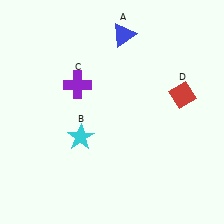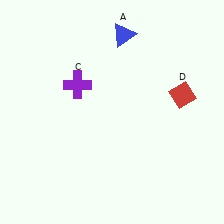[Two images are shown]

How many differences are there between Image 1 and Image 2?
There is 1 difference between the two images.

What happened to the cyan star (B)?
The cyan star (B) was removed in Image 2. It was in the bottom-left area of Image 1.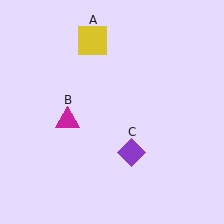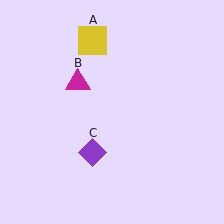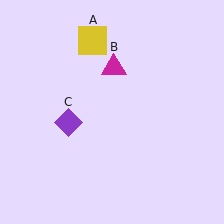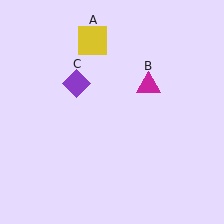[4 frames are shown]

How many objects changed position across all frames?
2 objects changed position: magenta triangle (object B), purple diamond (object C).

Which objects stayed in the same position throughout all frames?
Yellow square (object A) remained stationary.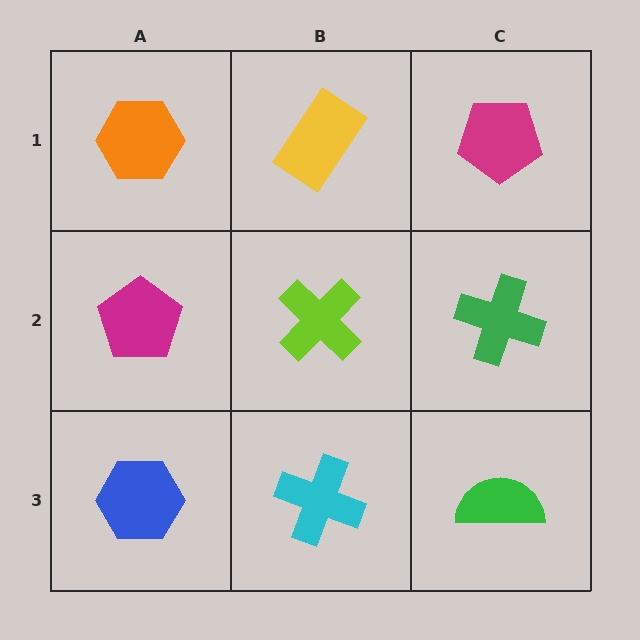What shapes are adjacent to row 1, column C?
A green cross (row 2, column C), a yellow rectangle (row 1, column B).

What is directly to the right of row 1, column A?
A yellow rectangle.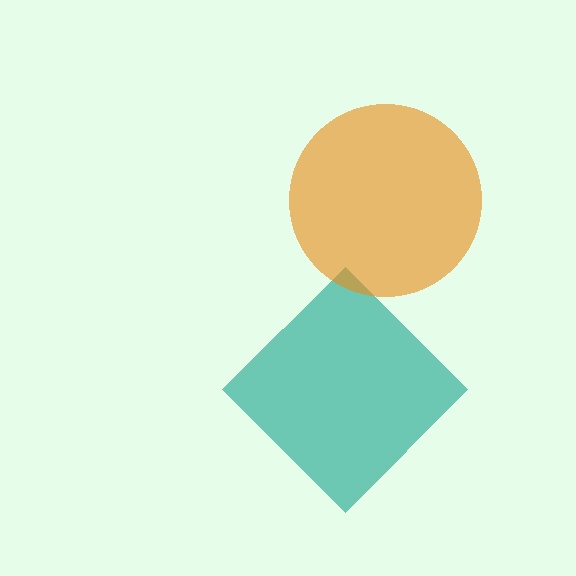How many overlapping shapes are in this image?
There are 2 overlapping shapes in the image.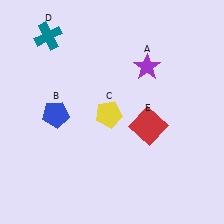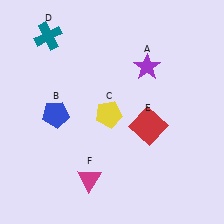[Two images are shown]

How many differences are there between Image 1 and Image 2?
There is 1 difference between the two images.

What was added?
A magenta triangle (F) was added in Image 2.